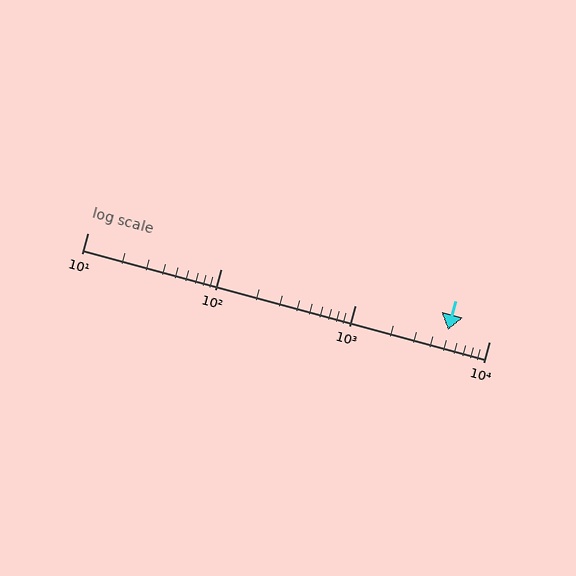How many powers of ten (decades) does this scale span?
The scale spans 3 decades, from 10 to 10000.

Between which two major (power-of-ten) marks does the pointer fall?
The pointer is between 1000 and 10000.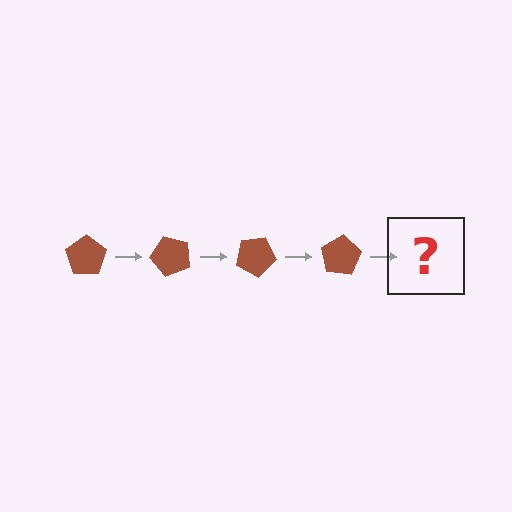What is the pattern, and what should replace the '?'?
The pattern is that the pentagon rotates 50 degrees each step. The '?' should be a brown pentagon rotated 200 degrees.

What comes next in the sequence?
The next element should be a brown pentagon rotated 200 degrees.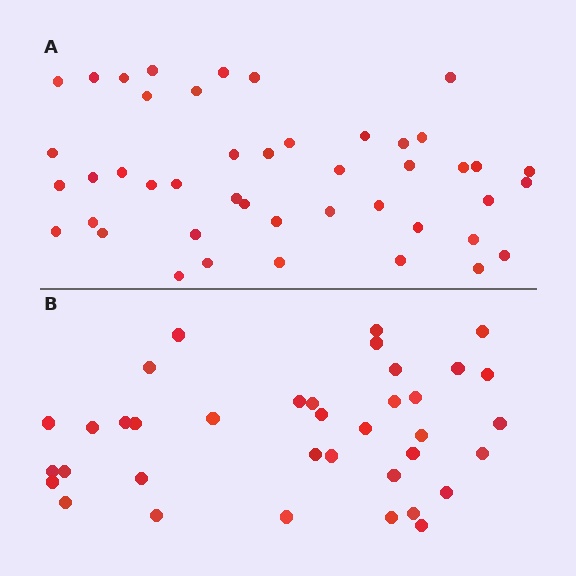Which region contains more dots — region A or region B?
Region A (the top region) has more dots.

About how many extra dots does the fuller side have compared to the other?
Region A has roughly 8 or so more dots than region B.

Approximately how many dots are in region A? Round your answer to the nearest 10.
About 40 dots. (The exact count is 45, which rounds to 40.)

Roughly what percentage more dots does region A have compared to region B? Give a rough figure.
About 20% more.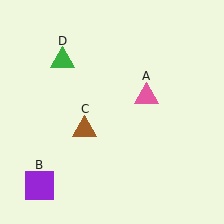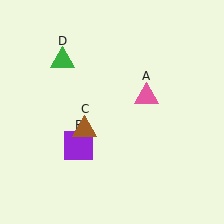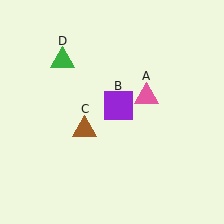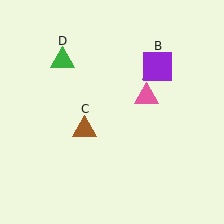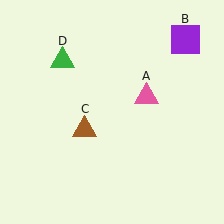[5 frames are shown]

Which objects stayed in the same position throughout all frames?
Pink triangle (object A) and brown triangle (object C) and green triangle (object D) remained stationary.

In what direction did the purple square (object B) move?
The purple square (object B) moved up and to the right.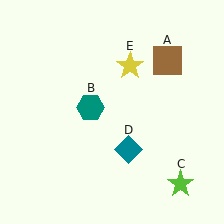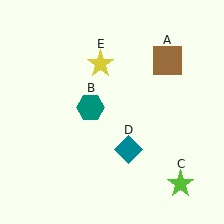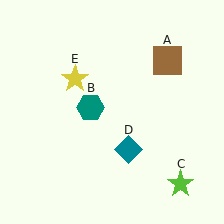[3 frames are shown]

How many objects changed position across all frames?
1 object changed position: yellow star (object E).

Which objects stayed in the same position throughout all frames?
Brown square (object A) and teal hexagon (object B) and lime star (object C) and teal diamond (object D) remained stationary.